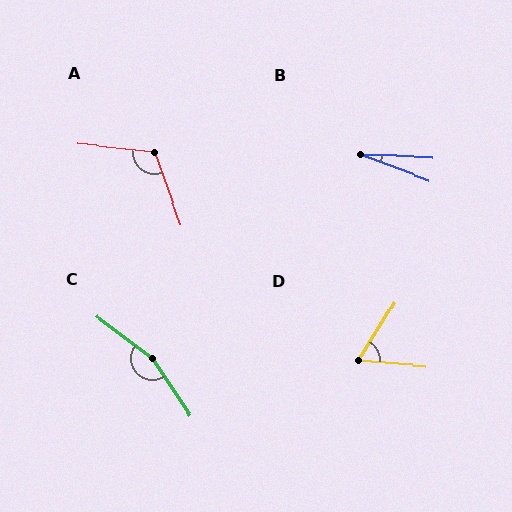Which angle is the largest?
C, at approximately 161 degrees.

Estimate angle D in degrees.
Approximately 63 degrees.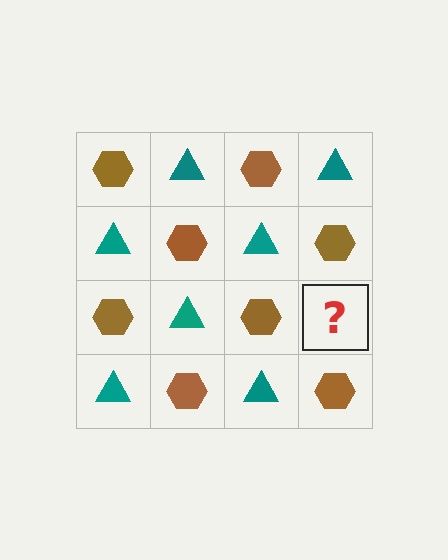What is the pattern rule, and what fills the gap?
The rule is that it alternates brown hexagon and teal triangle in a checkerboard pattern. The gap should be filled with a teal triangle.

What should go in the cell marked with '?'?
The missing cell should contain a teal triangle.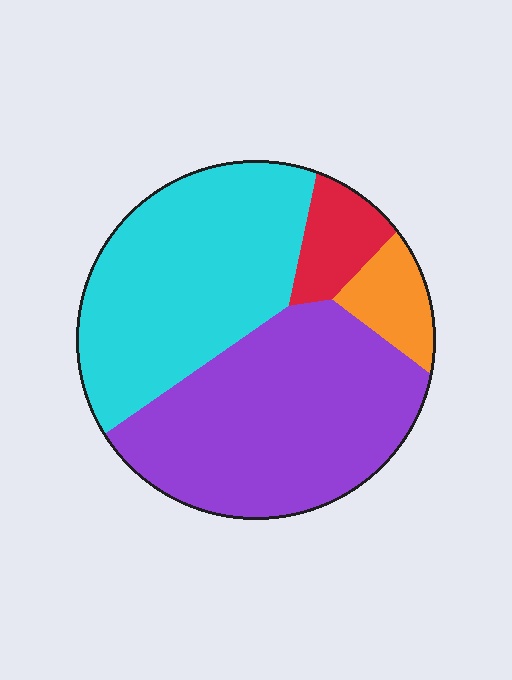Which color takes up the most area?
Purple, at roughly 45%.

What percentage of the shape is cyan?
Cyan covers around 40% of the shape.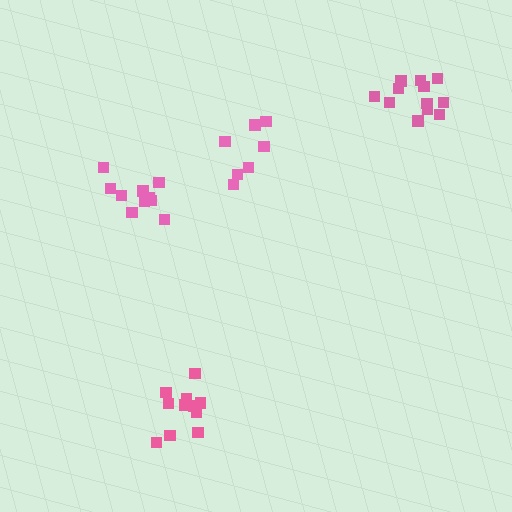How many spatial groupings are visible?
There are 4 spatial groupings.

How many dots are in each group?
Group 1: 12 dots, Group 2: 10 dots, Group 3: 11 dots, Group 4: 7 dots (40 total).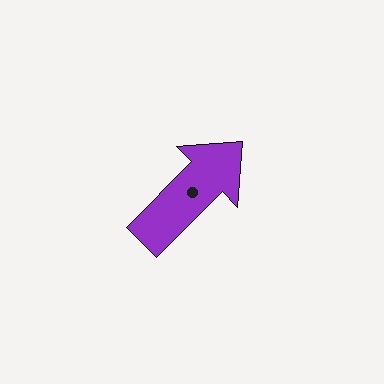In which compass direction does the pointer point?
Northeast.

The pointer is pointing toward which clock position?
Roughly 1 o'clock.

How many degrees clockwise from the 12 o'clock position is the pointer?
Approximately 45 degrees.